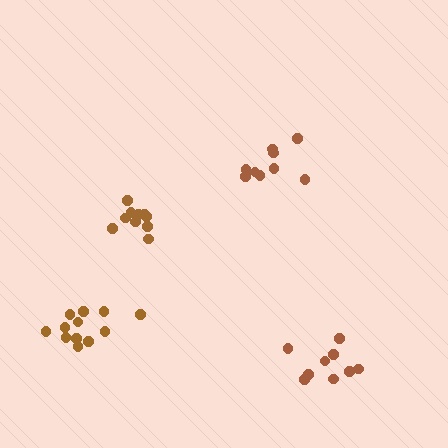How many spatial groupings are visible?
There are 4 spatial groupings.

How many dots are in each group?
Group 1: 10 dots, Group 2: 12 dots, Group 3: 9 dots, Group 4: 9 dots (40 total).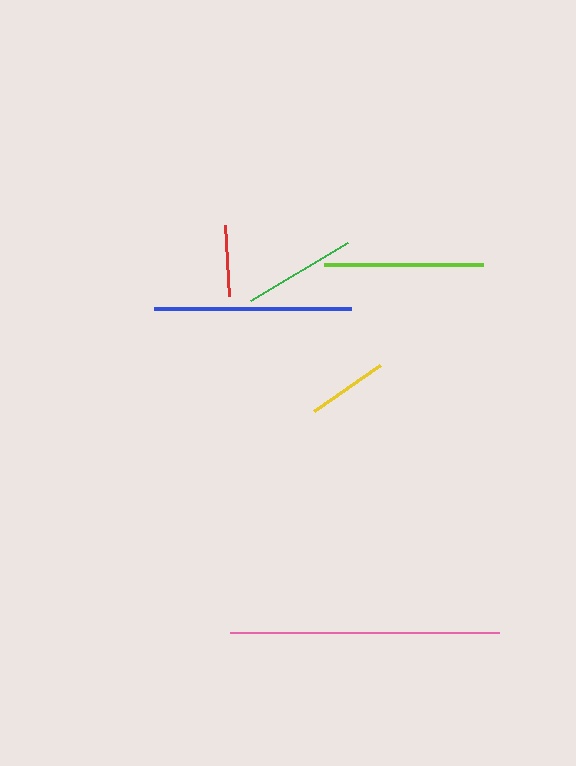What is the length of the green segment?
The green segment is approximately 113 pixels long.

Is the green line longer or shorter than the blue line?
The blue line is longer than the green line.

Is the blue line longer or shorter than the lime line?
The blue line is longer than the lime line.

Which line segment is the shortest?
The red line is the shortest at approximately 72 pixels.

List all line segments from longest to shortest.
From longest to shortest: pink, blue, lime, green, yellow, red.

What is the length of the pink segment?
The pink segment is approximately 270 pixels long.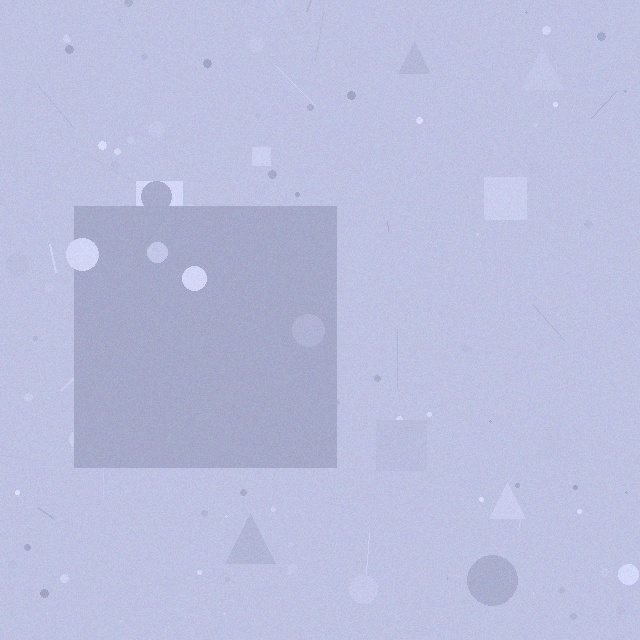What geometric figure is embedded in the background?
A square is embedded in the background.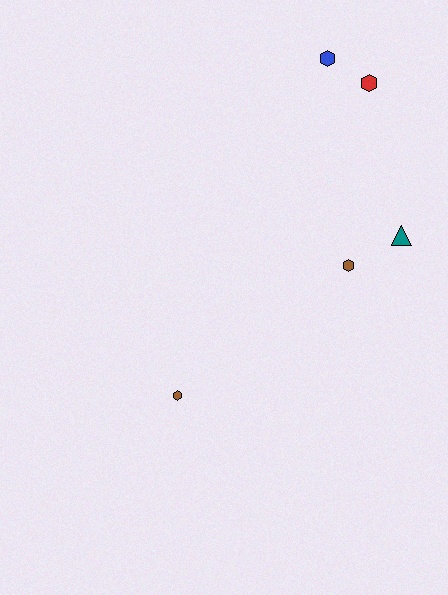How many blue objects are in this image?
There is 1 blue object.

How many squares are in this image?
There are no squares.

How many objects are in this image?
There are 5 objects.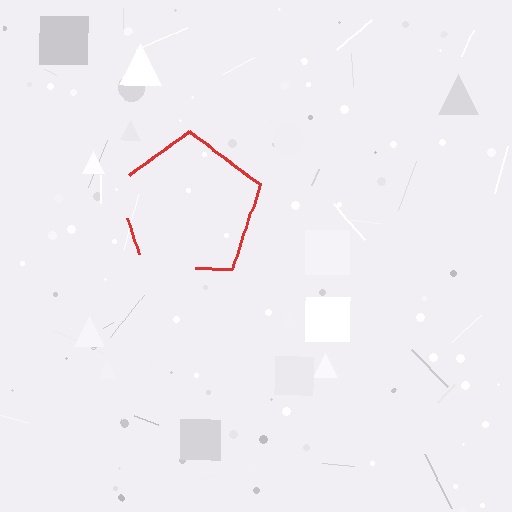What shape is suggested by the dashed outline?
The dashed outline suggests a pentagon.